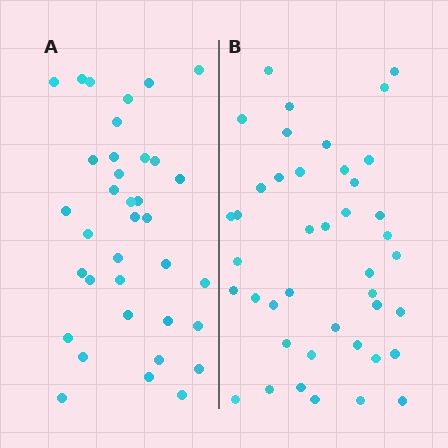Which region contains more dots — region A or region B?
Region B (the right region) has more dots.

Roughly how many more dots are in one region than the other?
Region B has about 6 more dots than region A.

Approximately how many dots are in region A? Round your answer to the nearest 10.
About 40 dots. (The exact count is 36, which rounds to 40.)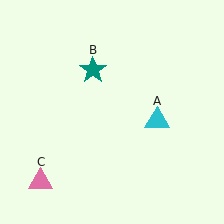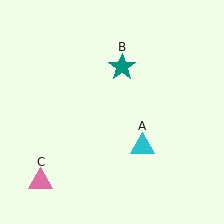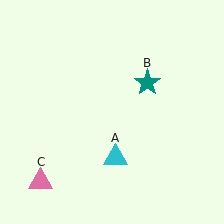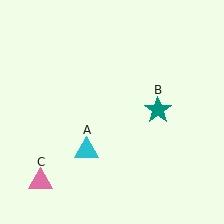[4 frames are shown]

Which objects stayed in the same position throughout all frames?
Pink triangle (object C) remained stationary.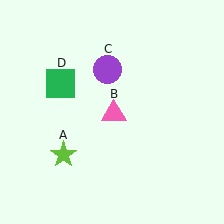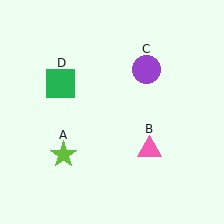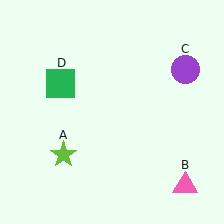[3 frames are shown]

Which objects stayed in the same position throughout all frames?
Lime star (object A) and green square (object D) remained stationary.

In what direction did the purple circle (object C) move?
The purple circle (object C) moved right.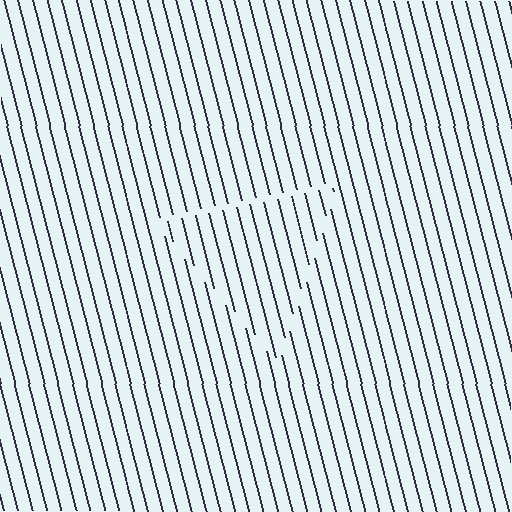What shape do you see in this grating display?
An illusory triangle. The interior of the shape contains the same grating, shifted by half a period — the contour is defined by the phase discontinuity where line-ends from the inner and outer gratings abut.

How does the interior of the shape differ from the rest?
The interior of the shape contains the same grating, shifted by half a period — the contour is defined by the phase discontinuity where line-ends from the inner and outer gratings abut.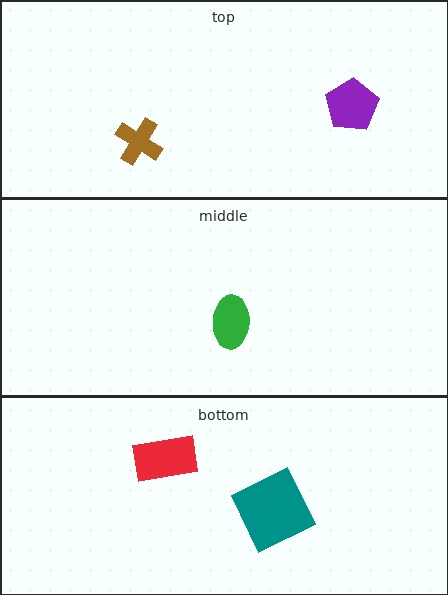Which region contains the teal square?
The bottom region.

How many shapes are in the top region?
2.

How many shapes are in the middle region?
1.